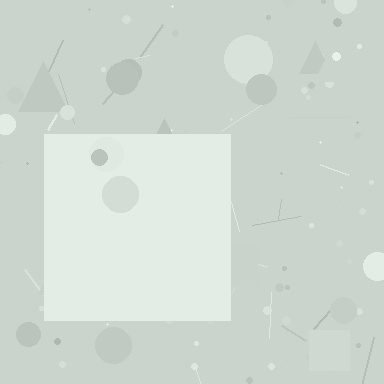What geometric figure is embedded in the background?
A square is embedded in the background.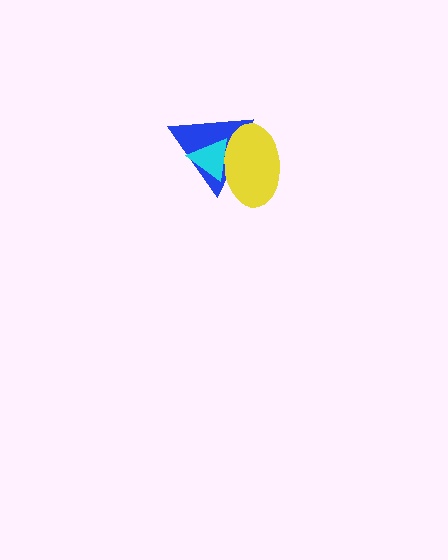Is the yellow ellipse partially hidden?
Yes, it is partially covered by another shape.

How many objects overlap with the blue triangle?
2 objects overlap with the blue triangle.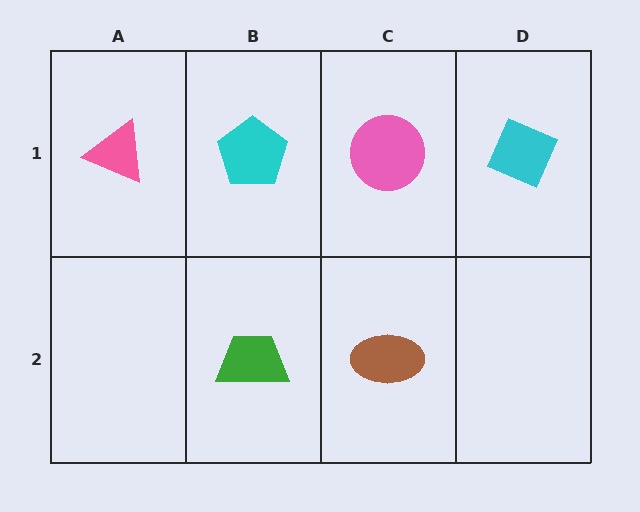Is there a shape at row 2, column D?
No, that cell is empty.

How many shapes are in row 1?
4 shapes.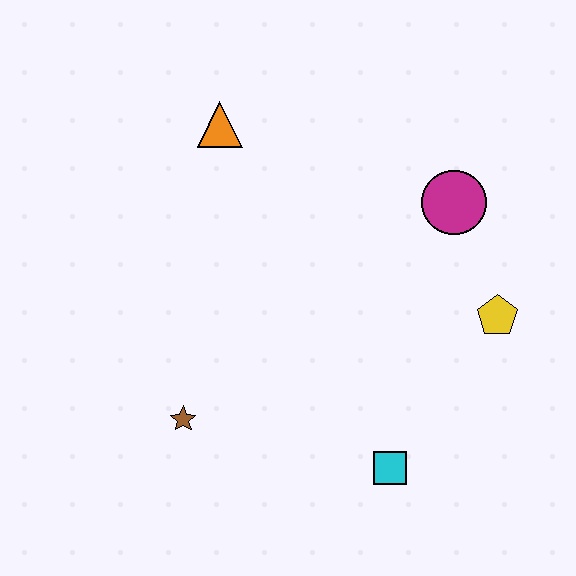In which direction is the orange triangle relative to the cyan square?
The orange triangle is above the cyan square.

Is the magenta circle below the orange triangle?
Yes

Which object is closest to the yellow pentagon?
The magenta circle is closest to the yellow pentagon.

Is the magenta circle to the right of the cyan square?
Yes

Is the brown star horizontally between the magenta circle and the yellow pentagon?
No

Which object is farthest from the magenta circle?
The brown star is farthest from the magenta circle.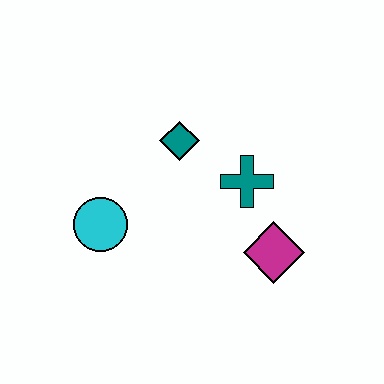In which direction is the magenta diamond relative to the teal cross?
The magenta diamond is below the teal cross.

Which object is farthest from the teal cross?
The cyan circle is farthest from the teal cross.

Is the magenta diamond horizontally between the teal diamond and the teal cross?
No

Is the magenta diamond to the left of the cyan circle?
No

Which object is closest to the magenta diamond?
The teal cross is closest to the magenta diamond.